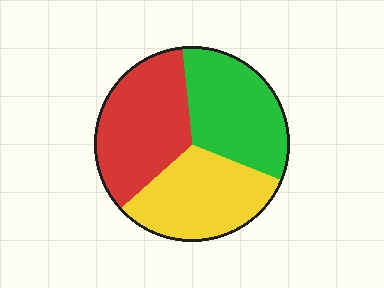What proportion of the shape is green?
Green takes up between a quarter and a half of the shape.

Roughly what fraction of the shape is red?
Red takes up about one third (1/3) of the shape.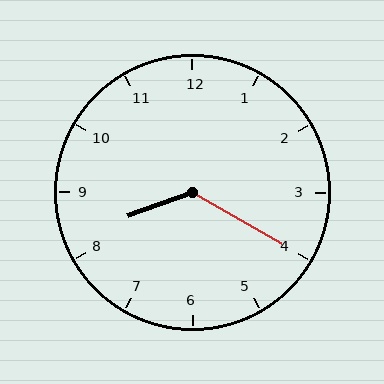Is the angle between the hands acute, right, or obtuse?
It is obtuse.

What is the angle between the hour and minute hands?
Approximately 130 degrees.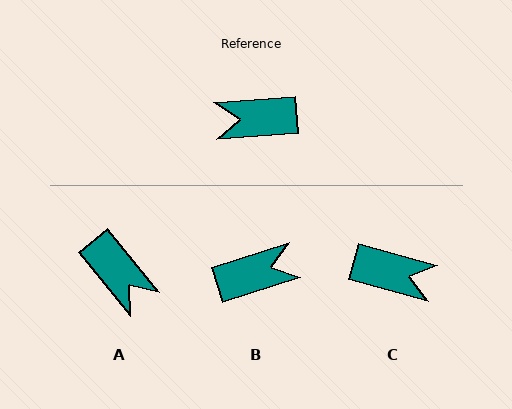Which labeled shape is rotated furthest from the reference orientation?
B, about 167 degrees away.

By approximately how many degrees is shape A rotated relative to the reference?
Approximately 125 degrees counter-clockwise.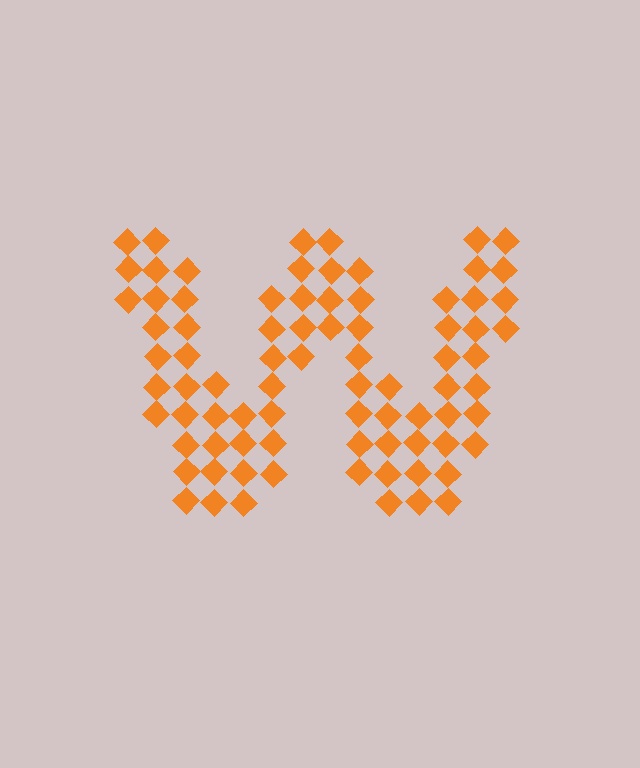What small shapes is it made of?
It is made of small diamonds.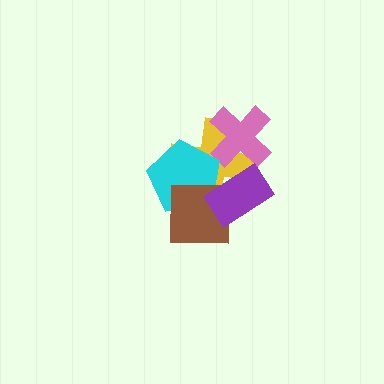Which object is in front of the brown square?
The purple rectangle is in front of the brown square.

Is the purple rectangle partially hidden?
No, no other shape covers it.